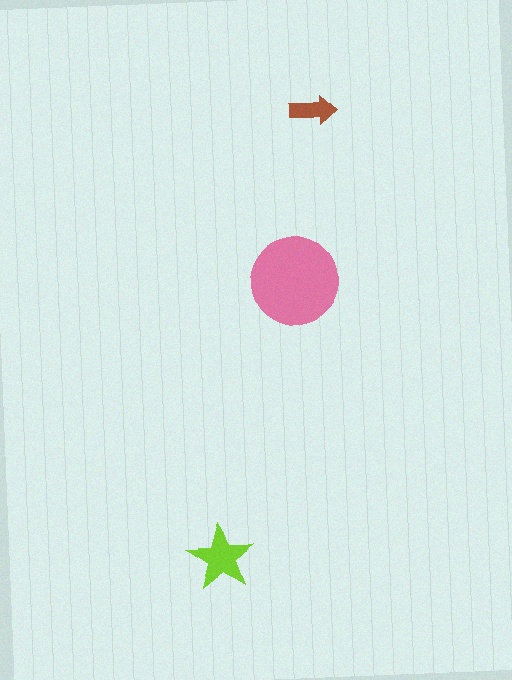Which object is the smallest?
The brown arrow.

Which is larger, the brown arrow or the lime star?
The lime star.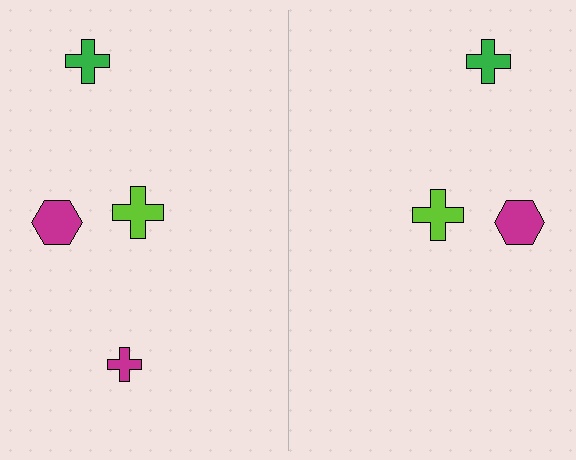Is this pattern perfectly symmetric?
No, the pattern is not perfectly symmetric. A magenta cross is missing from the right side.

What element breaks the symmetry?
A magenta cross is missing from the right side.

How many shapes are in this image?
There are 7 shapes in this image.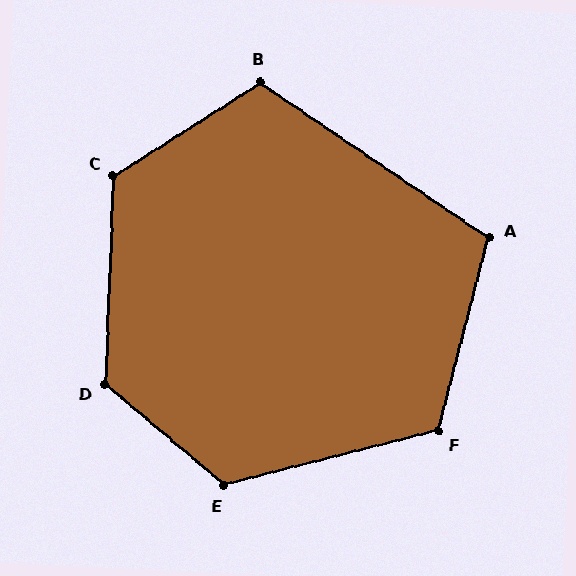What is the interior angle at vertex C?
Approximately 125 degrees (obtuse).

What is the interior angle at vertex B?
Approximately 113 degrees (obtuse).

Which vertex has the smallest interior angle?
A, at approximately 109 degrees.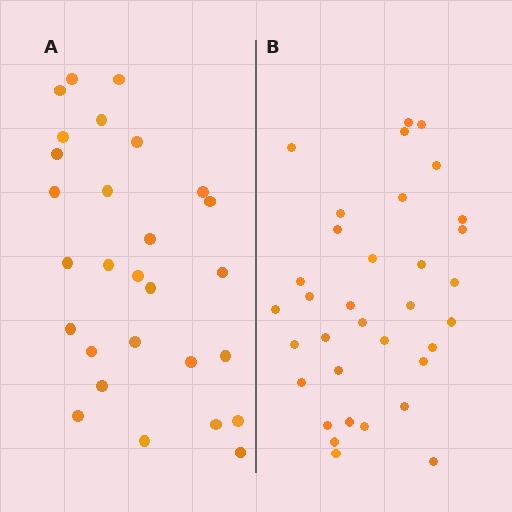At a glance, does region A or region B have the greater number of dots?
Region B (the right region) has more dots.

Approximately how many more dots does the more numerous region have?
Region B has about 6 more dots than region A.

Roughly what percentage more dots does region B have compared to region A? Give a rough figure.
About 20% more.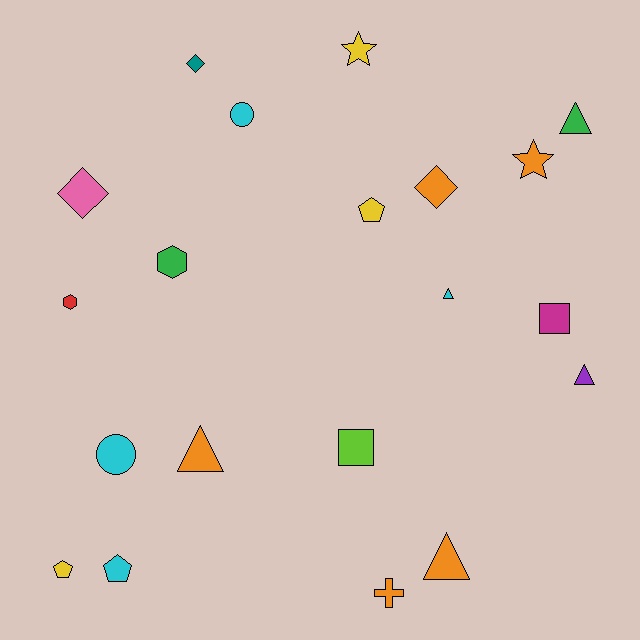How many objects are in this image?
There are 20 objects.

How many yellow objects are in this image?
There are 3 yellow objects.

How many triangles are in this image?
There are 5 triangles.